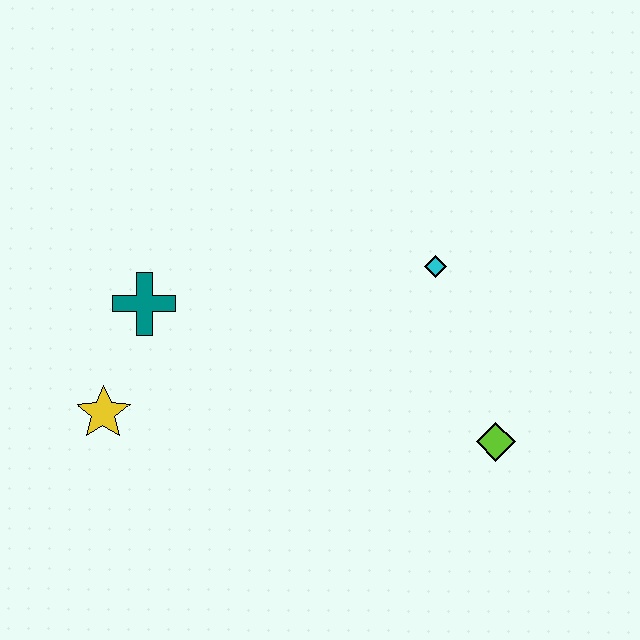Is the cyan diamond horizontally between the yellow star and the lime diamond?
Yes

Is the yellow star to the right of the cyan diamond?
No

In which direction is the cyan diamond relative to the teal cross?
The cyan diamond is to the right of the teal cross.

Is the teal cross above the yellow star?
Yes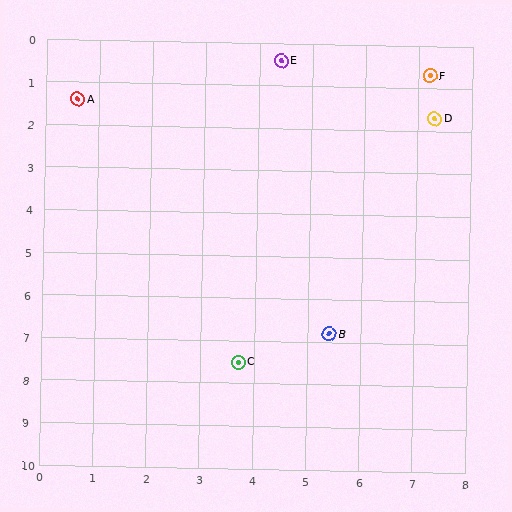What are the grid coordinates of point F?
Point F is at approximately (7.2, 0.7).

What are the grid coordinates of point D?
Point D is at approximately (7.3, 1.7).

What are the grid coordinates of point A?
Point A is at approximately (0.6, 1.4).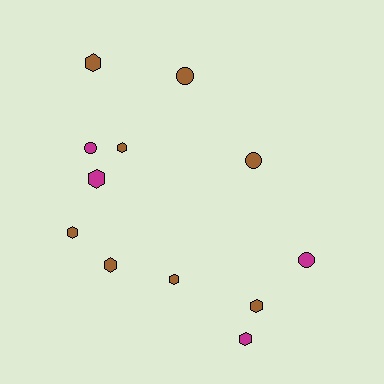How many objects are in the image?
There are 12 objects.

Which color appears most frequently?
Brown, with 8 objects.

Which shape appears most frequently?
Hexagon, with 8 objects.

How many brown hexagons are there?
There are 6 brown hexagons.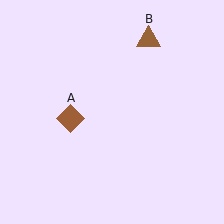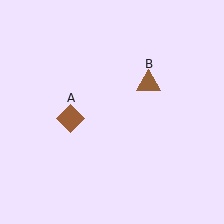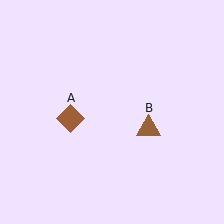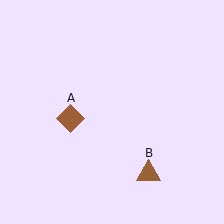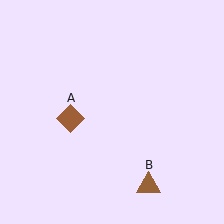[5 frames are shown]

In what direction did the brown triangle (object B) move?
The brown triangle (object B) moved down.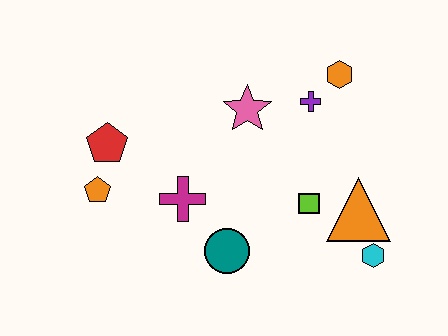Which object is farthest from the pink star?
The cyan hexagon is farthest from the pink star.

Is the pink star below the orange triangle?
No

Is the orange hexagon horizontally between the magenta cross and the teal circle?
No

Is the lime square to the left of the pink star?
No